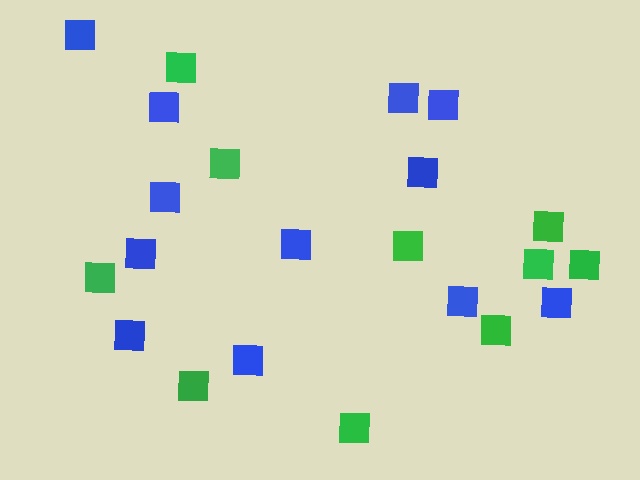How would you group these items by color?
There are 2 groups: one group of blue squares (12) and one group of green squares (10).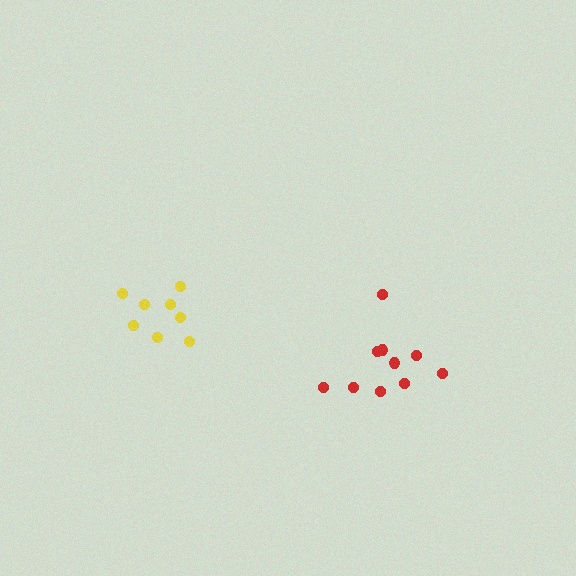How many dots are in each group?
Group 1: 8 dots, Group 2: 10 dots (18 total).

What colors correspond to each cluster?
The clusters are colored: yellow, red.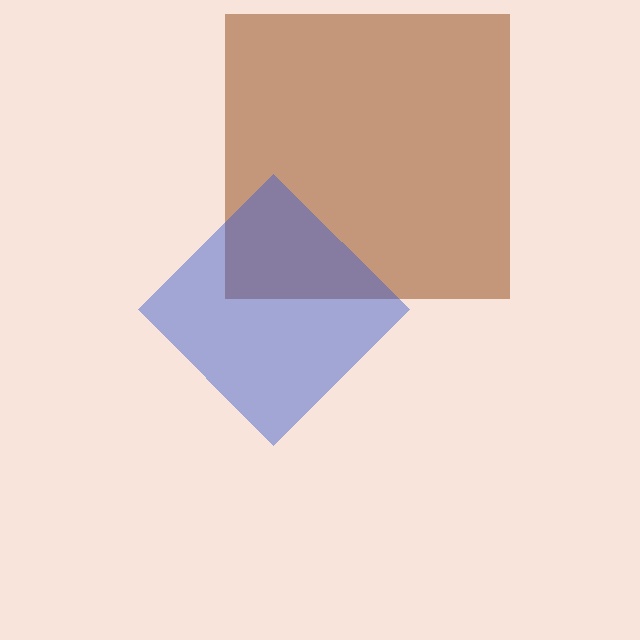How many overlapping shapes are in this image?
There are 2 overlapping shapes in the image.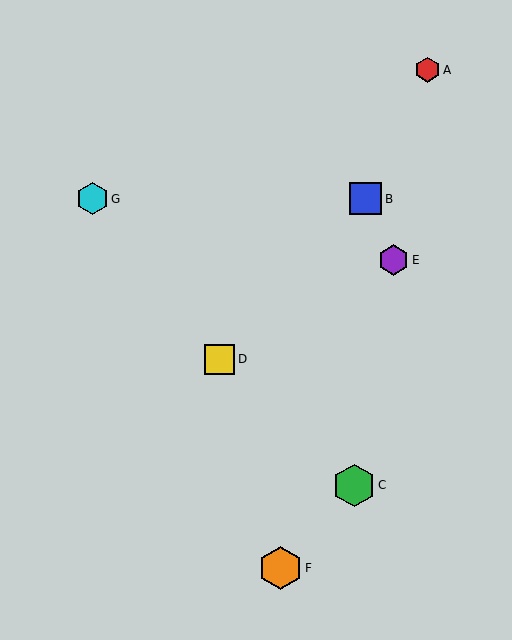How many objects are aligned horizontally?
2 objects (B, G) are aligned horizontally.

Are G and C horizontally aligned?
No, G is at y≈199 and C is at y≈485.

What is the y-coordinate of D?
Object D is at y≈359.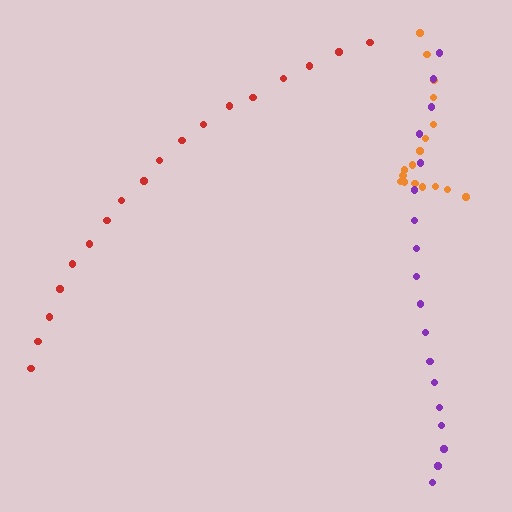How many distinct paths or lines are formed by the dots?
There are 3 distinct paths.